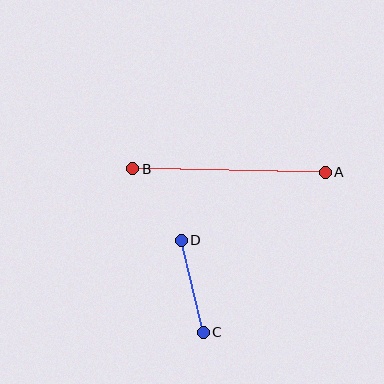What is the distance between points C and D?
The distance is approximately 95 pixels.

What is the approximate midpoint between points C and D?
The midpoint is at approximately (192, 286) pixels.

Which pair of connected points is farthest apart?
Points A and B are farthest apart.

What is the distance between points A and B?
The distance is approximately 192 pixels.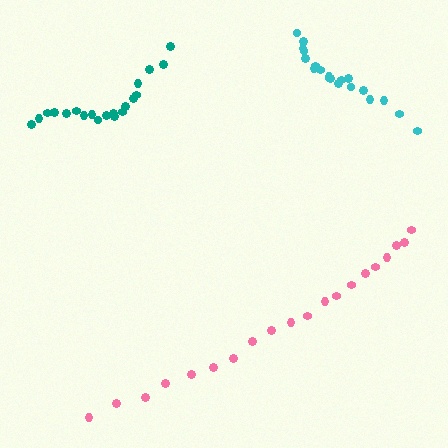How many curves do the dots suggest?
There are 3 distinct paths.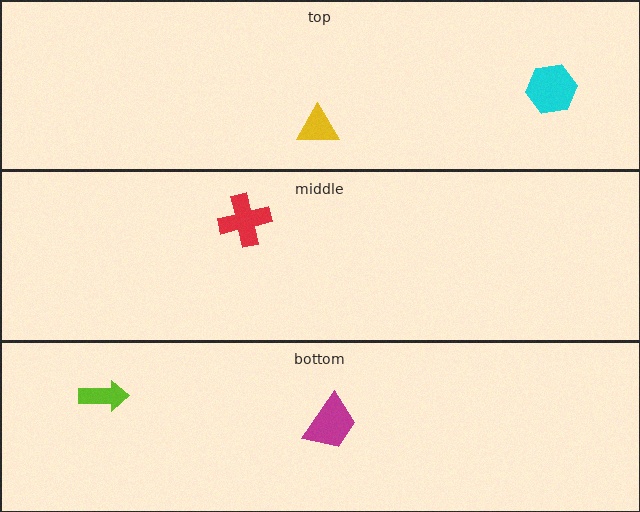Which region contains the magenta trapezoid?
The bottom region.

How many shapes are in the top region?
2.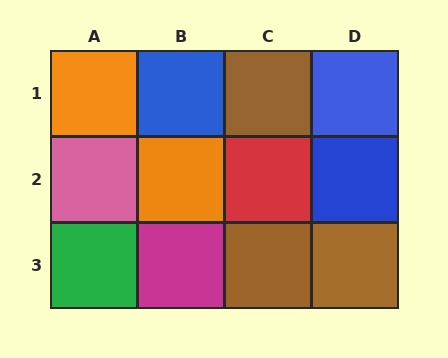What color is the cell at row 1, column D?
Blue.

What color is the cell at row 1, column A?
Orange.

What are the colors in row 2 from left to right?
Pink, orange, red, blue.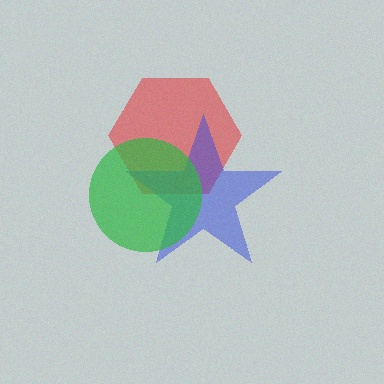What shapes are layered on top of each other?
The layered shapes are: a red hexagon, a blue star, a green circle.